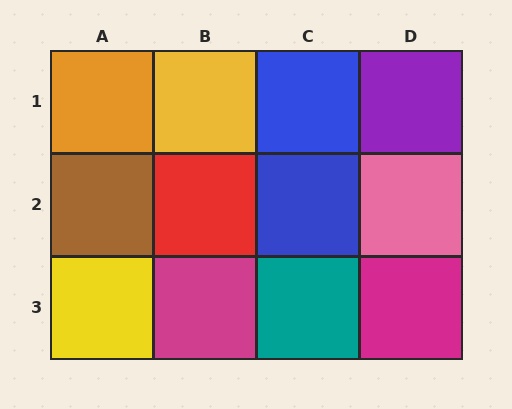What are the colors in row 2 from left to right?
Brown, red, blue, pink.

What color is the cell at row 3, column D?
Magenta.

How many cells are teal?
1 cell is teal.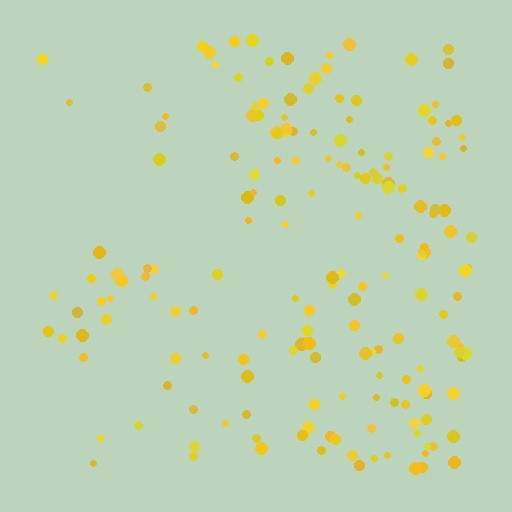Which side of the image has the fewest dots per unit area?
The left.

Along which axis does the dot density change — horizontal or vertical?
Horizontal.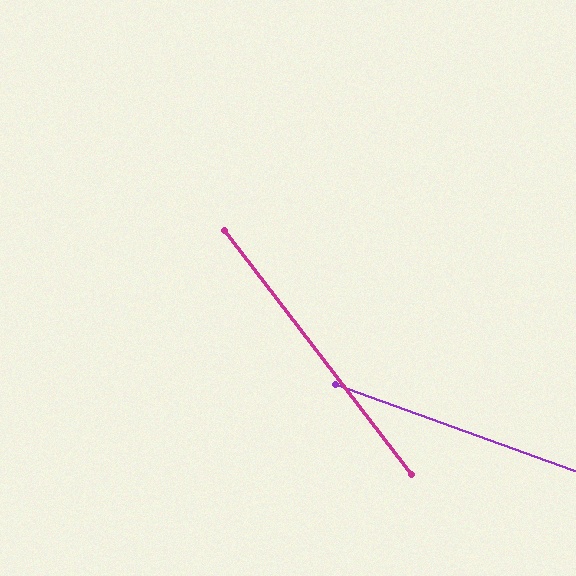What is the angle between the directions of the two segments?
Approximately 33 degrees.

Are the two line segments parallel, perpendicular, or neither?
Neither parallel nor perpendicular — they differ by about 33°.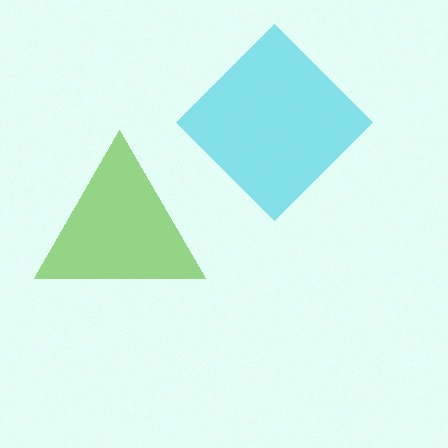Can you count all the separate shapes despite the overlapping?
Yes, there are 2 separate shapes.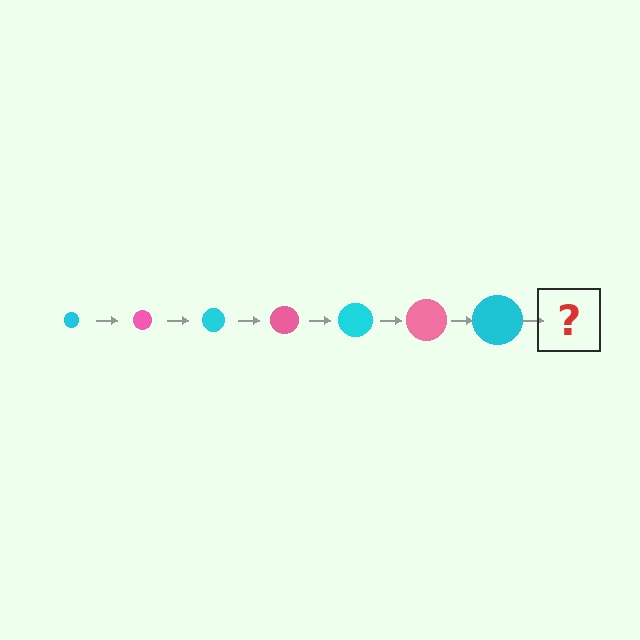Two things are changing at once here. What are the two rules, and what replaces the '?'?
The two rules are that the circle grows larger each step and the color cycles through cyan and pink. The '?' should be a pink circle, larger than the previous one.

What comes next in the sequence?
The next element should be a pink circle, larger than the previous one.